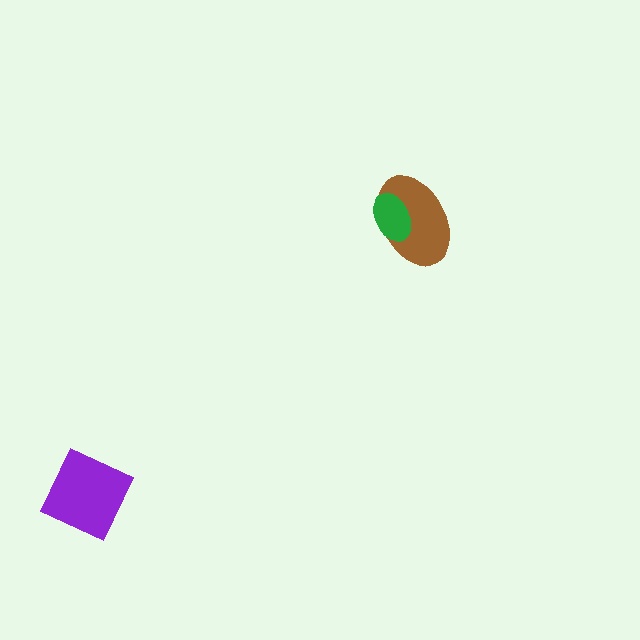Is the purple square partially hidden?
No, no other shape covers it.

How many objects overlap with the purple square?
0 objects overlap with the purple square.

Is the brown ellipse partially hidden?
Yes, it is partially covered by another shape.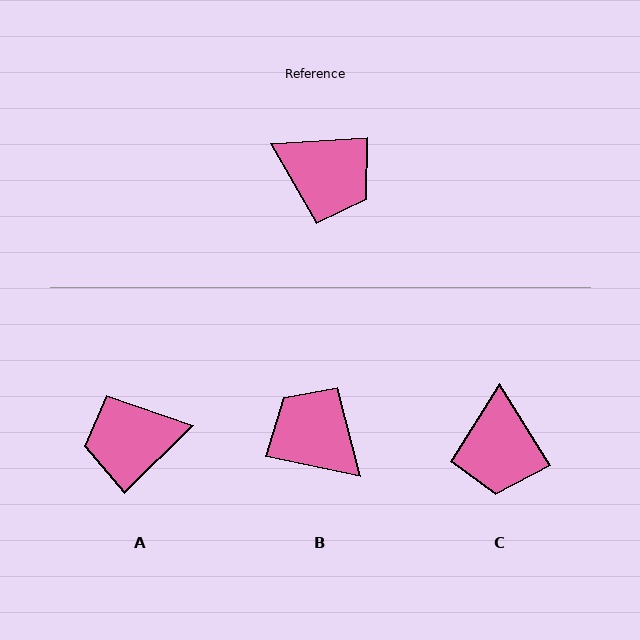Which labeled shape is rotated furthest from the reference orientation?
B, about 165 degrees away.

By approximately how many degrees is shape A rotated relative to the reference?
Approximately 139 degrees clockwise.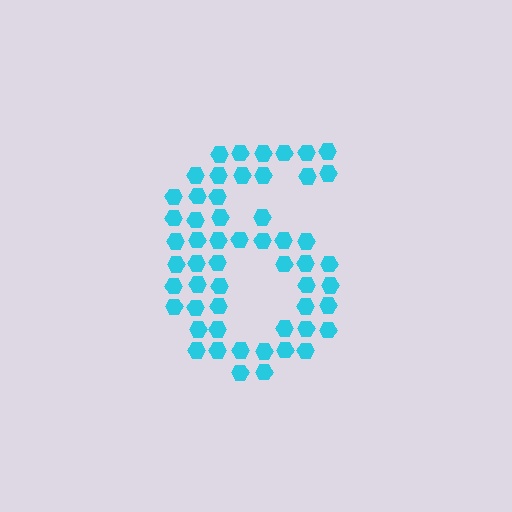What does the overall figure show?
The overall figure shows the digit 6.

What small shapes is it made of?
It is made of small hexagons.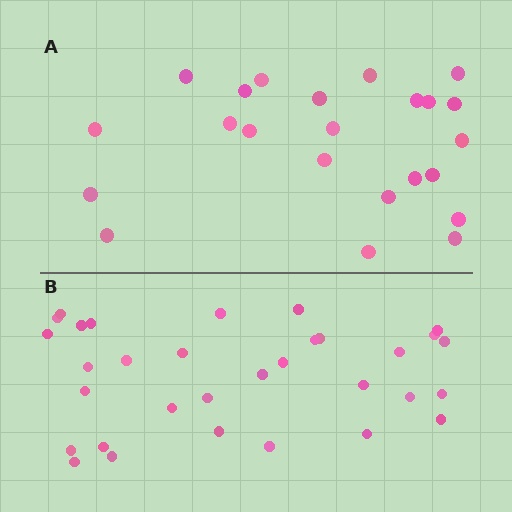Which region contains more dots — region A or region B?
Region B (the bottom region) has more dots.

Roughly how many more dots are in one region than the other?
Region B has roughly 8 or so more dots than region A.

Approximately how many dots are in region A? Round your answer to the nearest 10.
About 20 dots. (The exact count is 23, which rounds to 20.)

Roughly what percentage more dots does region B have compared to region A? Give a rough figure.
About 40% more.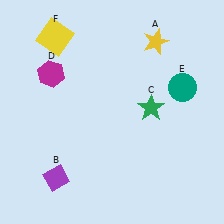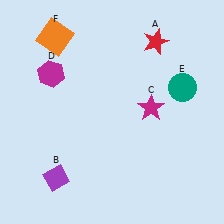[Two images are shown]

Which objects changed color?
A changed from yellow to red. C changed from green to magenta. F changed from yellow to orange.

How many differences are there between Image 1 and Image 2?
There are 3 differences between the two images.